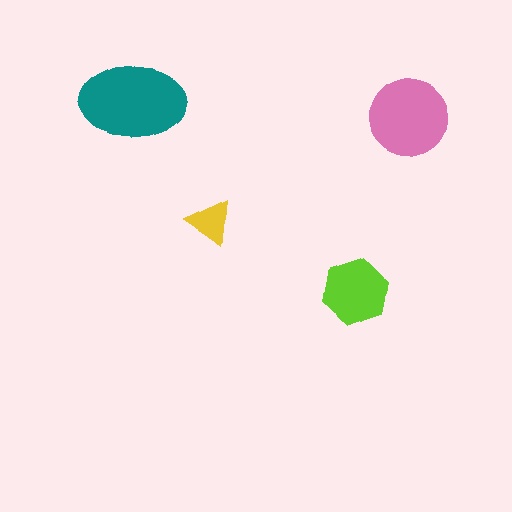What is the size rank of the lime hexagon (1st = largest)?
3rd.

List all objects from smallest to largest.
The yellow triangle, the lime hexagon, the pink circle, the teal ellipse.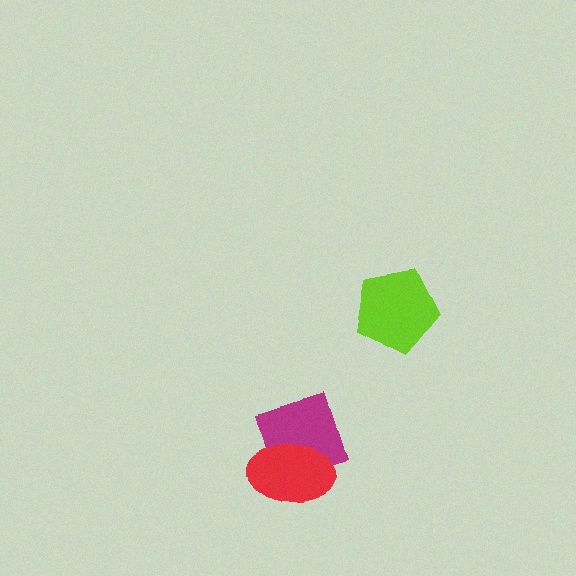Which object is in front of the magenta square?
The red ellipse is in front of the magenta square.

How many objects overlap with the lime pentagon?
0 objects overlap with the lime pentagon.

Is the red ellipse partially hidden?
No, no other shape covers it.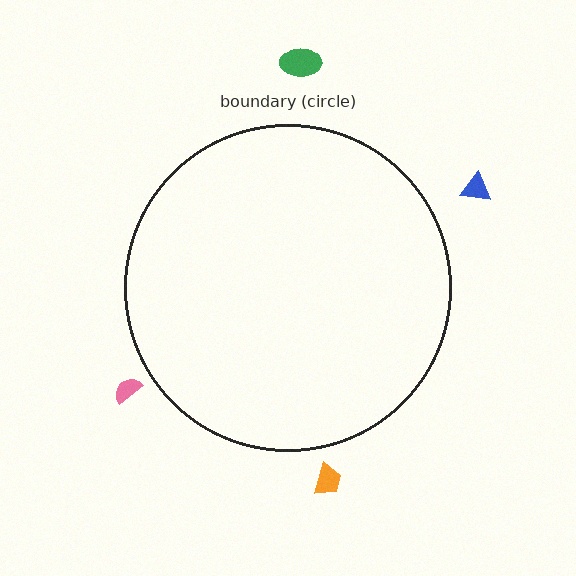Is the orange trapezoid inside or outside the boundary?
Outside.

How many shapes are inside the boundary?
0 inside, 4 outside.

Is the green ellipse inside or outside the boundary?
Outside.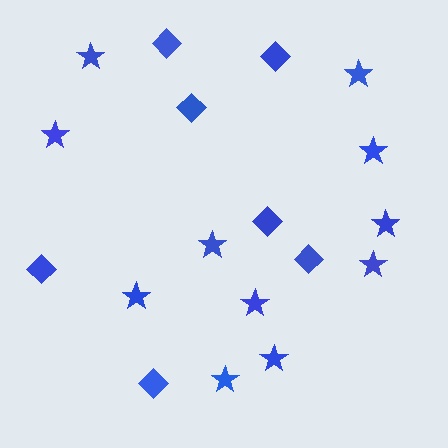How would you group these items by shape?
There are 2 groups: one group of diamonds (7) and one group of stars (11).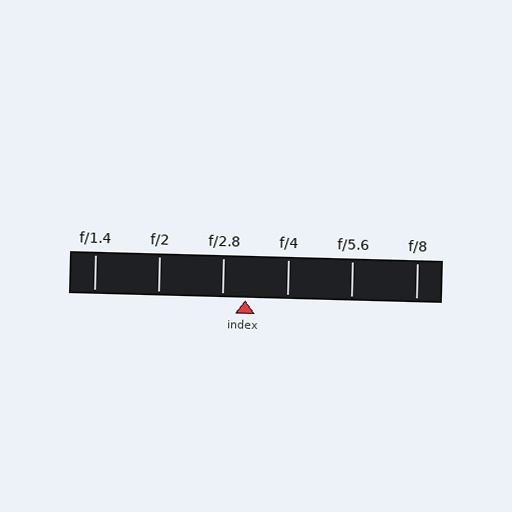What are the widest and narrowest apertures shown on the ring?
The widest aperture shown is f/1.4 and the narrowest is f/8.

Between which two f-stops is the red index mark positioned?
The index mark is between f/2.8 and f/4.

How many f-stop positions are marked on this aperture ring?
There are 6 f-stop positions marked.